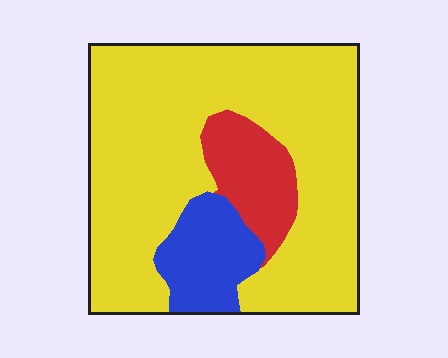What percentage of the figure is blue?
Blue takes up about one eighth (1/8) of the figure.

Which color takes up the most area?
Yellow, at roughly 75%.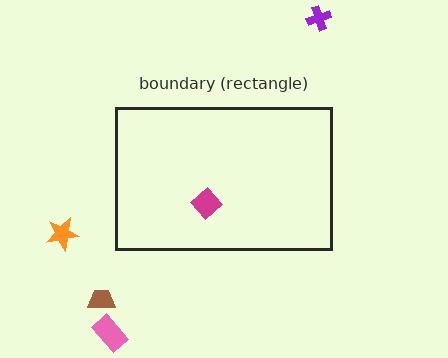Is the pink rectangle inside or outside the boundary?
Outside.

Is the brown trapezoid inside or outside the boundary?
Outside.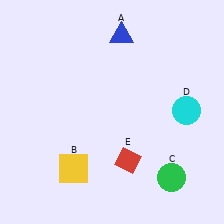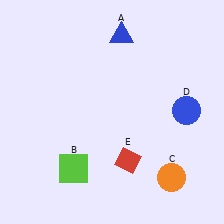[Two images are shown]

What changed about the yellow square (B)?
In Image 1, B is yellow. In Image 2, it changed to lime.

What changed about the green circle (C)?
In Image 1, C is green. In Image 2, it changed to orange.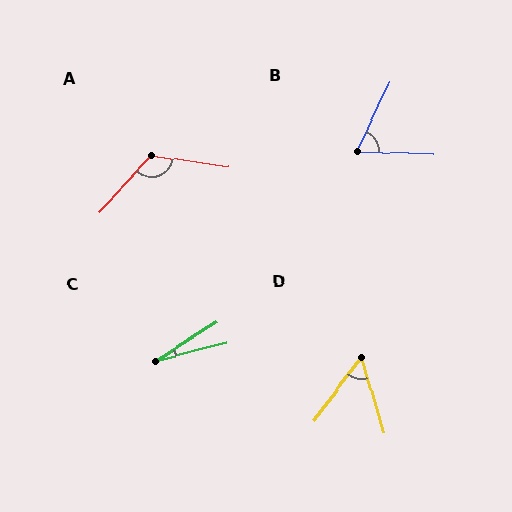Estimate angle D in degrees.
Approximately 54 degrees.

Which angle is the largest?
A, at approximately 124 degrees.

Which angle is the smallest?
C, at approximately 18 degrees.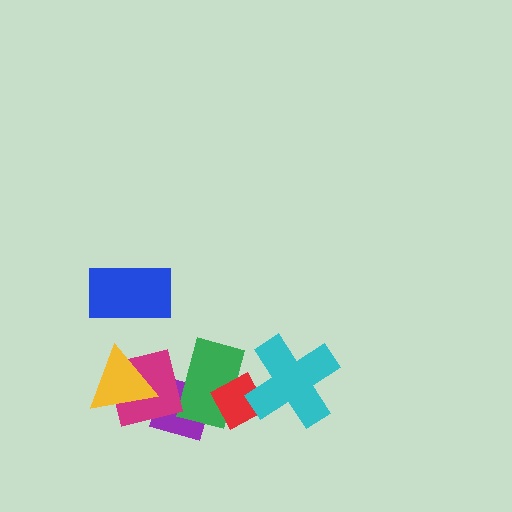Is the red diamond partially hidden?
Yes, it is partially covered by another shape.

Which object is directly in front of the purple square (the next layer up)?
The green rectangle is directly in front of the purple square.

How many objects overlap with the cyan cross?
1 object overlaps with the cyan cross.